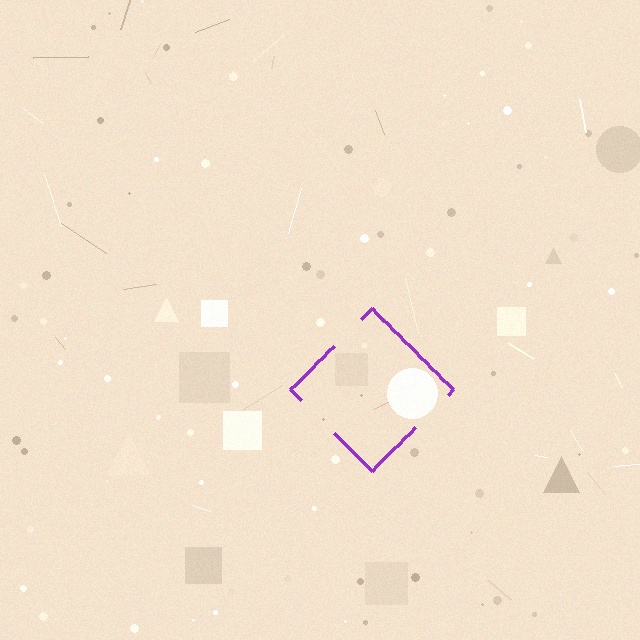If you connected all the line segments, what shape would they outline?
They would outline a diamond.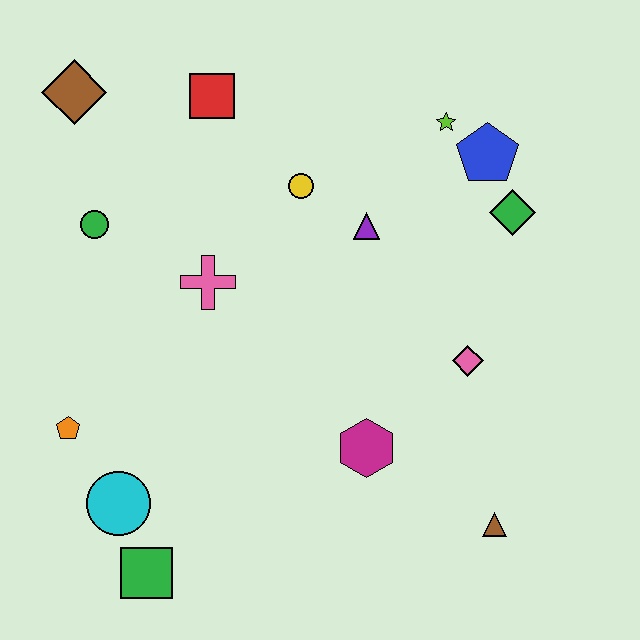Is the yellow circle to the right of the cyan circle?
Yes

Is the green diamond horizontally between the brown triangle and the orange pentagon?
No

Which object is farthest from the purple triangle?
The green square is farthest from the purple triangle.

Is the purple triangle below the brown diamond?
Yes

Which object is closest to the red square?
The yellow circle is closest to the red square.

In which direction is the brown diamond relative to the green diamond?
The brown diamond is to the left of the green diamond.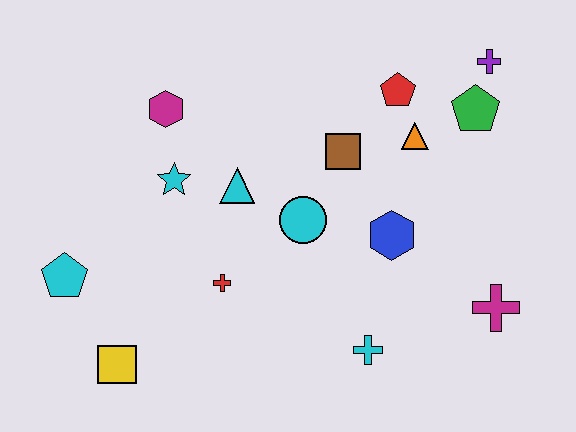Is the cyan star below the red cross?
No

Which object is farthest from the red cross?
The purple cross is farthest from the red cross.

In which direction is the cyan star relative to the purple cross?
The cyan star is to the left of the purple cross.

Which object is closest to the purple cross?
The green pentagon is closest to the purple cross.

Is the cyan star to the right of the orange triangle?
No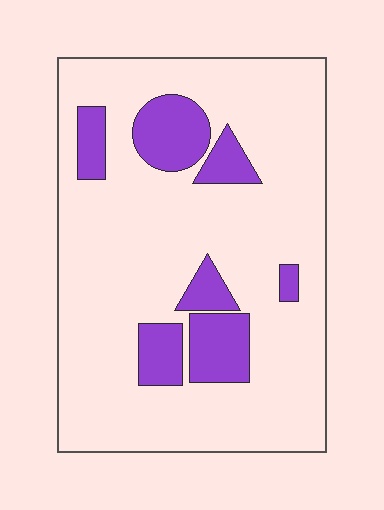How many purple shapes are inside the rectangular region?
7.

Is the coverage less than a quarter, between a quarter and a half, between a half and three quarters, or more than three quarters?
Less than a quarter.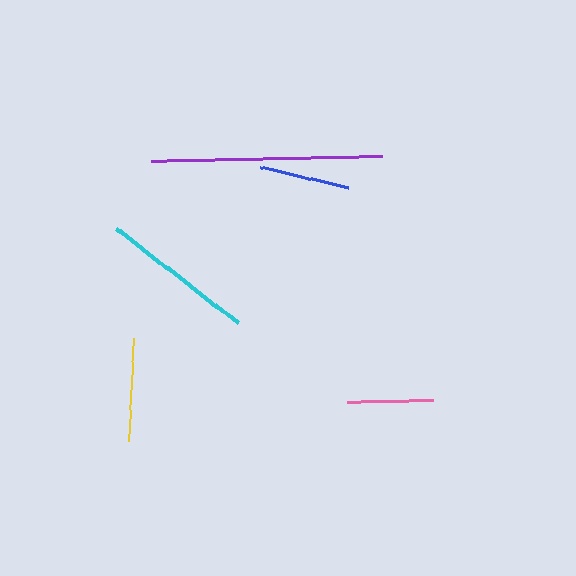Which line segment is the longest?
The purple line is the longest at approximately 231 pixels.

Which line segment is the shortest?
The pink line is the shortest at approximately 86 pixels.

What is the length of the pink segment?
The pink segment is approximately 86 pixels long.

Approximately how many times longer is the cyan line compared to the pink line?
The cyan line is approximately 1.8 times the length of the pink line.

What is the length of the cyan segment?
The cyan segment is approximately 155 pixels long.